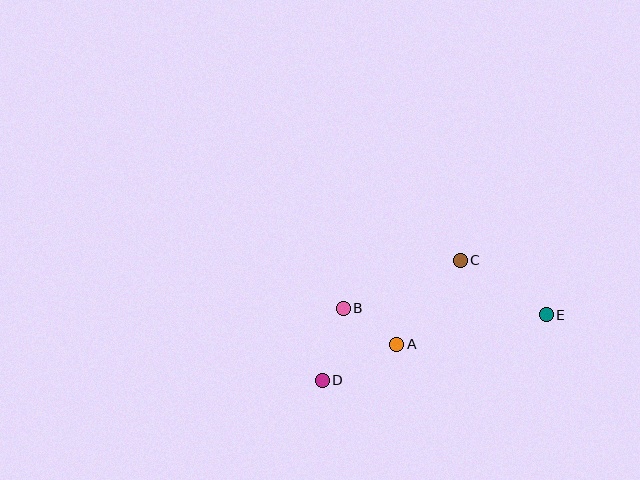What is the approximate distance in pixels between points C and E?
The distance between C and E is approximately 102 pixels.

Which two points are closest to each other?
Points A and B are closest to each other.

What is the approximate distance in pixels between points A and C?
The distance between A and C is approximately 105 pixels.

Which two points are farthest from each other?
Points D and E are farthest from each other.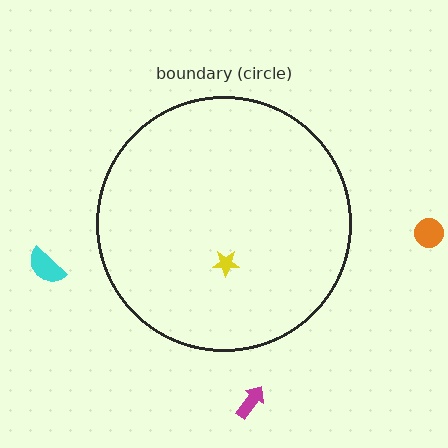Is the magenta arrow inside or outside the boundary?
Outside.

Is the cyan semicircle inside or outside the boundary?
Outside.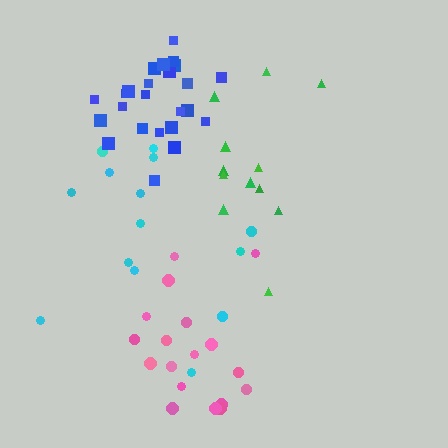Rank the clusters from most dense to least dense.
blue, pink, green, cyan.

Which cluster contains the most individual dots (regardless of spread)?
Blue (24).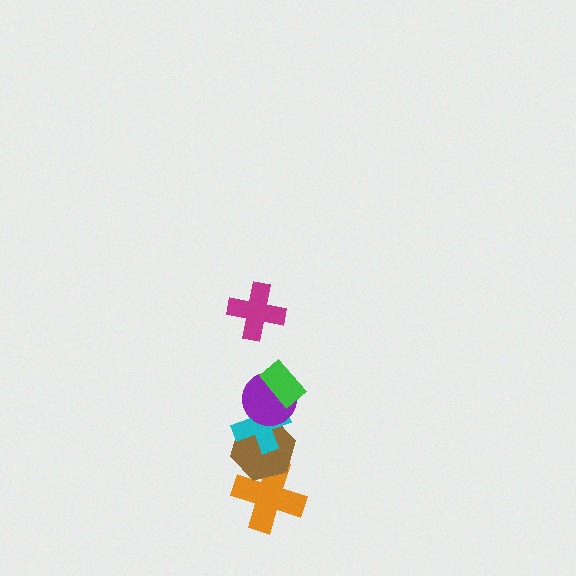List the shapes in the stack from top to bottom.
From top to bottom: the magenta cross, the green rectangle, the purple circle, the cyan cross, the brown hexagon, the orange cross.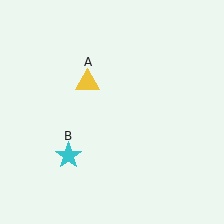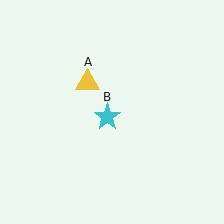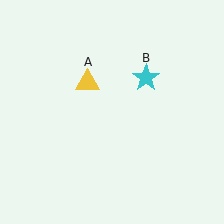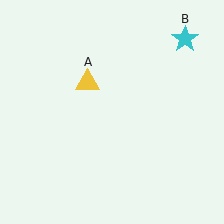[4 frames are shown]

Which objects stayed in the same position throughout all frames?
Yellow triangle (object A) remained stationary.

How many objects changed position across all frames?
1 object changed position: cyan star (object B).